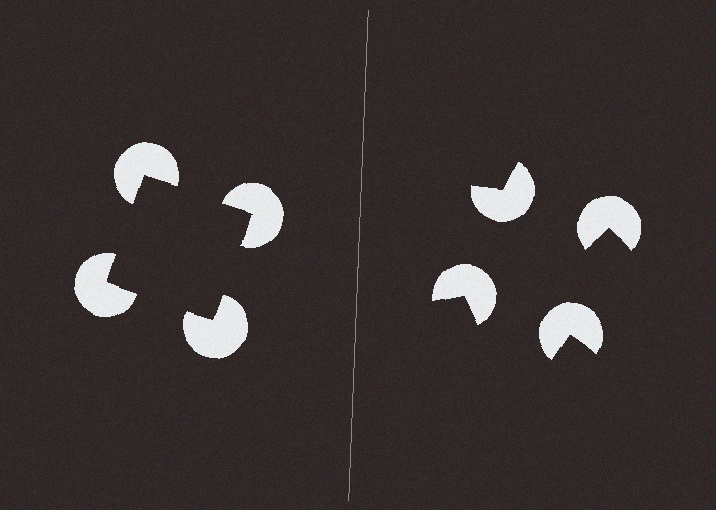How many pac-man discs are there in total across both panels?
8 — 4 on each side.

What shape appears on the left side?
An illusory square.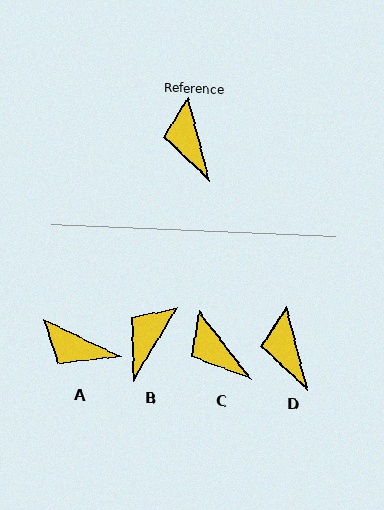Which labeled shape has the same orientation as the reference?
D.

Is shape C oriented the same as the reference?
No, it is off by about 23 degrees.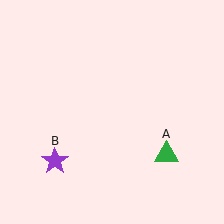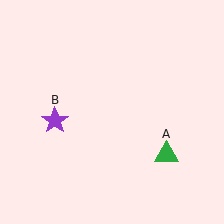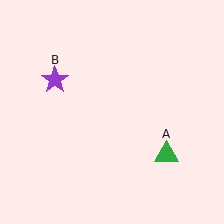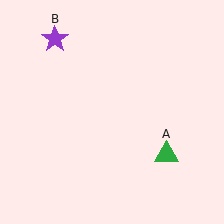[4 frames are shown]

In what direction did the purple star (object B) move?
The purple star (object B) moved up.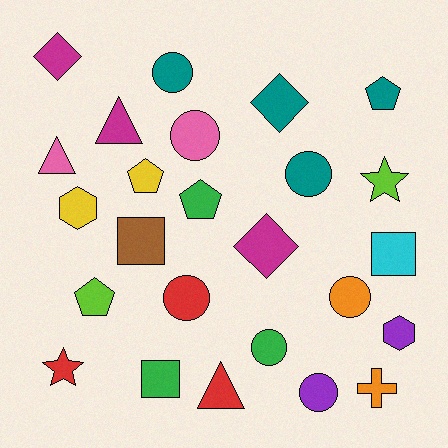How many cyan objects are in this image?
There is 1 cyan object.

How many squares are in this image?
There are 3 squares.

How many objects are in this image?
There are 25 objects.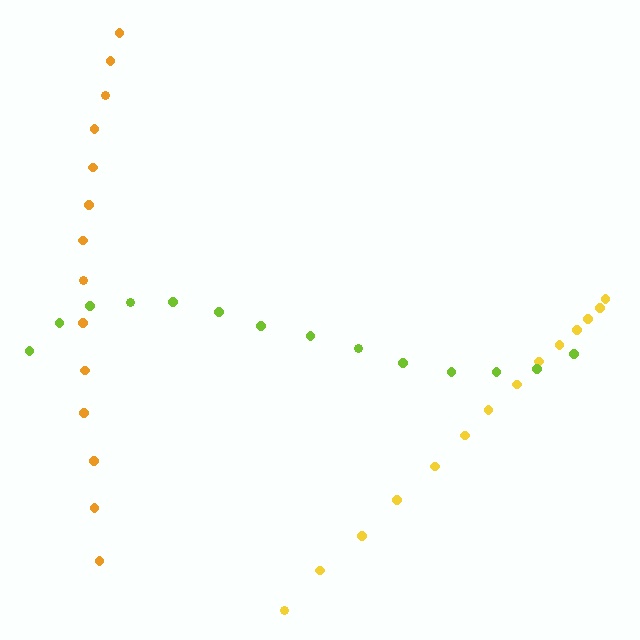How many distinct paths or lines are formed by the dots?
There are 3 distinct paths.